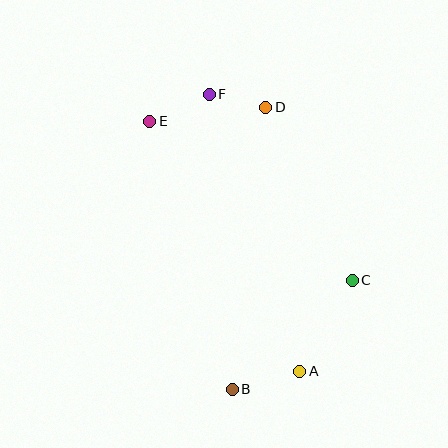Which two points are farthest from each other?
Points B and F are farthest from each other.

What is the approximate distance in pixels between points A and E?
The distance between A and E is approximately 292 pixels.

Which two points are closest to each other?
Points D and F are closest to each other.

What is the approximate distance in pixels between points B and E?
The distance between B and E is approximately 281 pixels.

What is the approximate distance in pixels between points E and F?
The distance between E and F is approximately 65 pixels.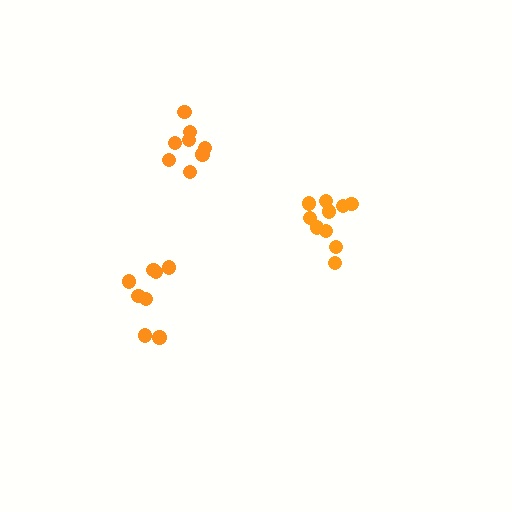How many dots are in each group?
Group 1: 8 dots, Group 2: 10 dots, Group 3: 8 dots (26 total).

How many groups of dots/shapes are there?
There are 3 groups.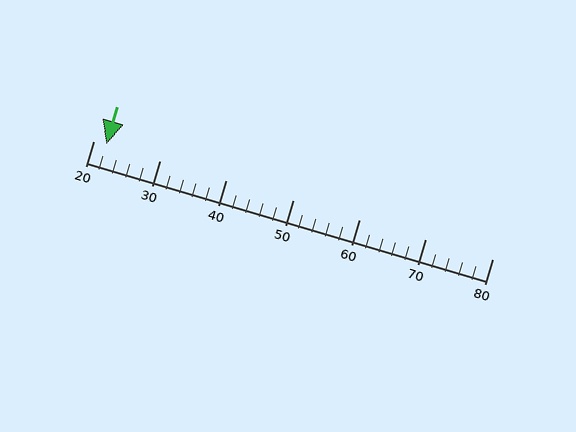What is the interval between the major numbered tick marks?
The major tick marks are spaced 10 units apart.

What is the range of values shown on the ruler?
The ruler shows values from 20 to 80.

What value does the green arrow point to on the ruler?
The green arrow points to approximately 22.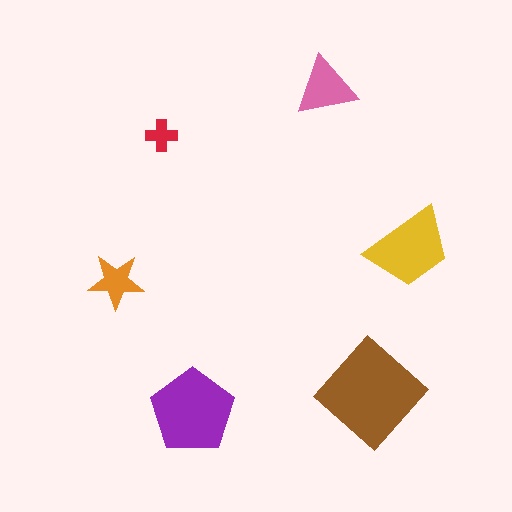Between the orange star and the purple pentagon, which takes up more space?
The purple pentagon.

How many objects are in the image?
There are 6 objects in the image.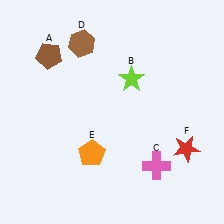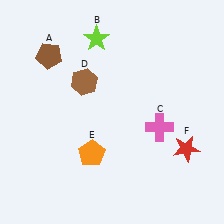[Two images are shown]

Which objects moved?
The objects that moved are: the lime star (B), the pink cross (C), the brown hexagon (D).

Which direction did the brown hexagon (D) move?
The brown hexagon (D) moved down.